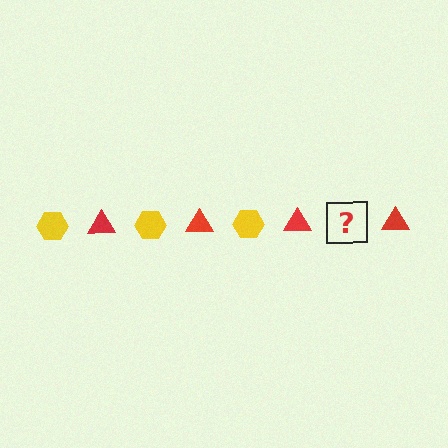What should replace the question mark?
The question mark should be replaced with a yellow hexagon.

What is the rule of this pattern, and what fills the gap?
The rule is that the pattern alternates between yellow hexagon and red triangle. The gap should be filled with a yellow hexagon.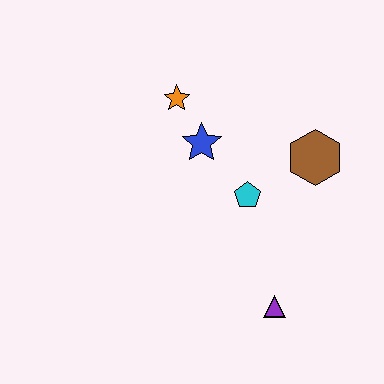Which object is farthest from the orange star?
The purple triangle is farthest from the orange star.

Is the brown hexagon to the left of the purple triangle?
No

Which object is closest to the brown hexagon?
The cyan pentagon is closest to the brown hexagon.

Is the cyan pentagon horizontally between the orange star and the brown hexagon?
Yes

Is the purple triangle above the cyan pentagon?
No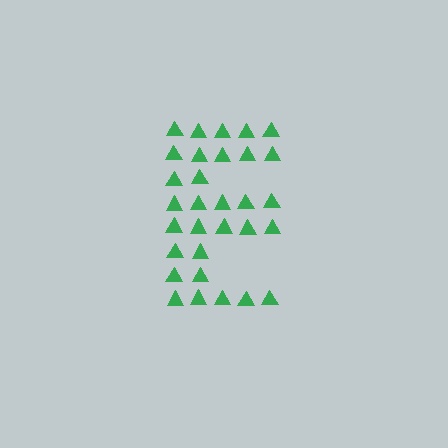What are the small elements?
The small elements are triangles.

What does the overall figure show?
The overall figure shows the letter E.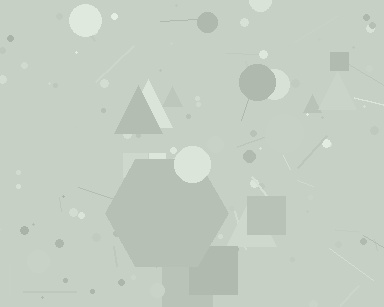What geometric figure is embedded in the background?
A hexagon is embedded in the background.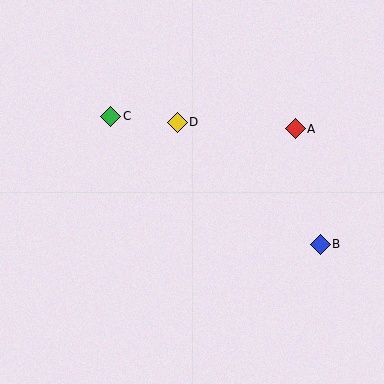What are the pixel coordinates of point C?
Point C is at (111, 116).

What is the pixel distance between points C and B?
The distance between C and B is 246 pixels.